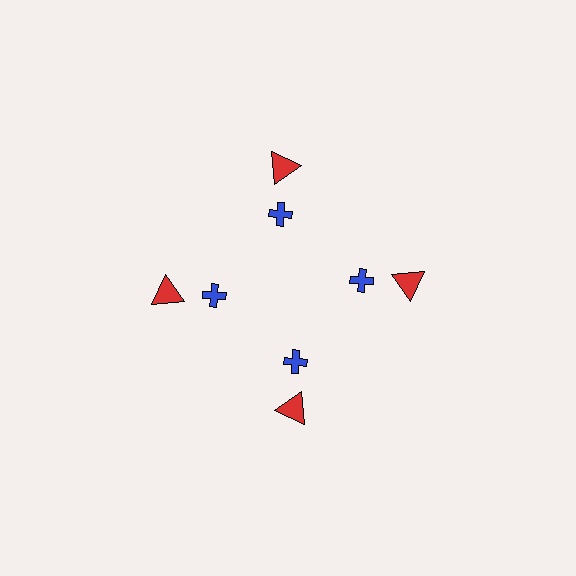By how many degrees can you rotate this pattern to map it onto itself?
The pattern maps onto itself every 90 degrees of rotation.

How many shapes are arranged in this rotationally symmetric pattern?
There are 8 shapes, arranged in 4 groups of 2.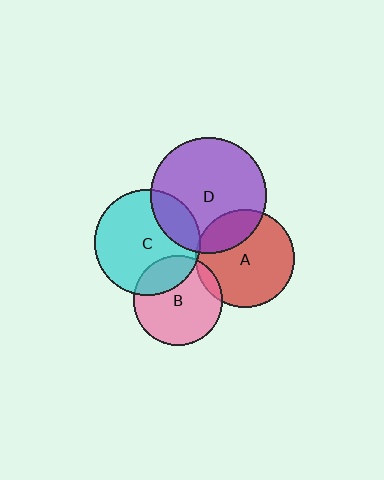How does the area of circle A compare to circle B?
Approximately 1.2 times.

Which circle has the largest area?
Circle D (purple).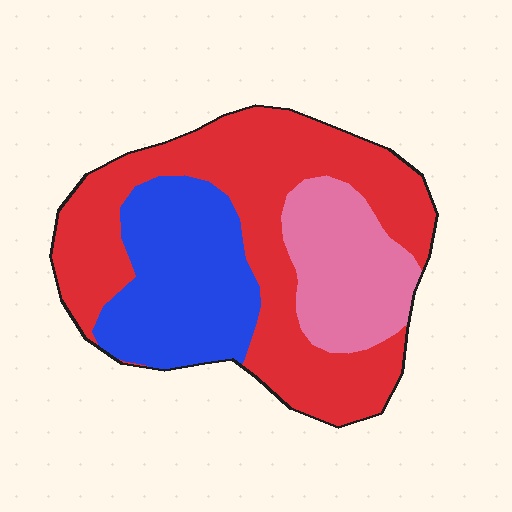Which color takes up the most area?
Red, at roughly 55%.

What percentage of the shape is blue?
Blue takes up about one quarter (1/4) of the shape.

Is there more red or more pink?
Red.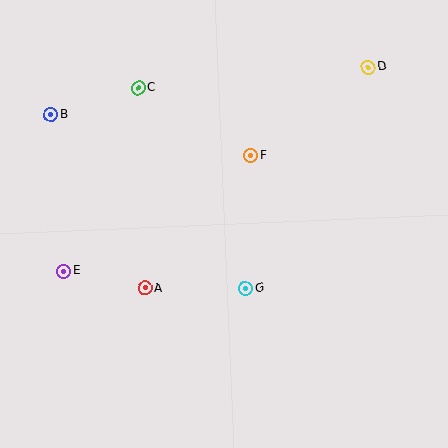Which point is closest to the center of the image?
Point G at (245, 288) is closest to the center.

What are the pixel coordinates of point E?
Point E is at (63, 271).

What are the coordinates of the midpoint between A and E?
The midpoint between A and E is at (104, 280).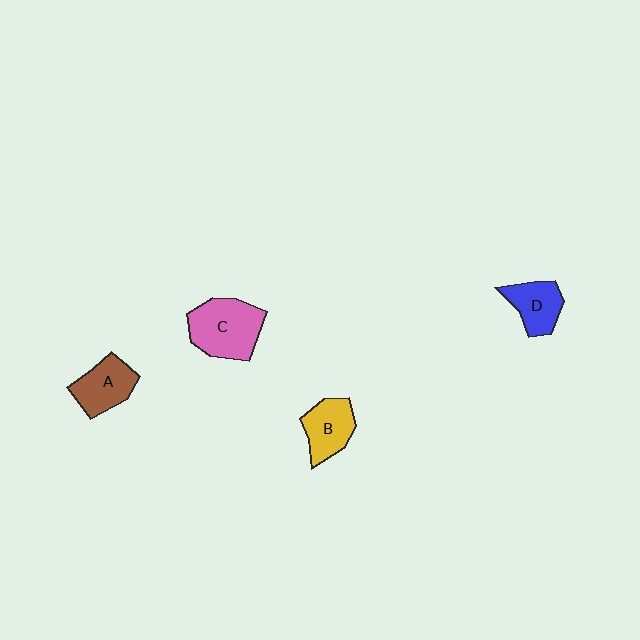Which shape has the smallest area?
Shape D (blue).